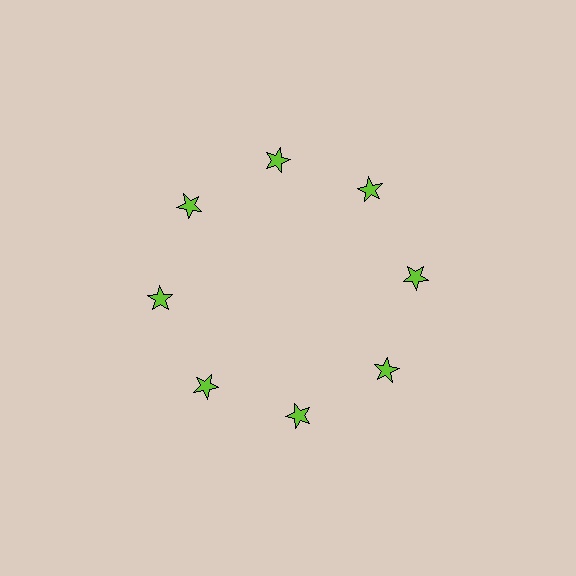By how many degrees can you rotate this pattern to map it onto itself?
The pattern maps onto itself every 45 degrees of rotation.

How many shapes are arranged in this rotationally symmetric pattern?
There are 8 shapes, arranged in 8 groups of 1.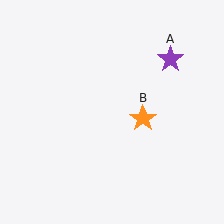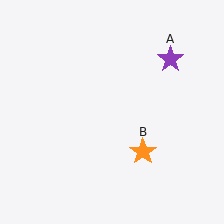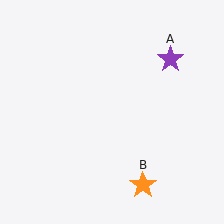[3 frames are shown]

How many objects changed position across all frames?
1 object changed position: orange star (object B).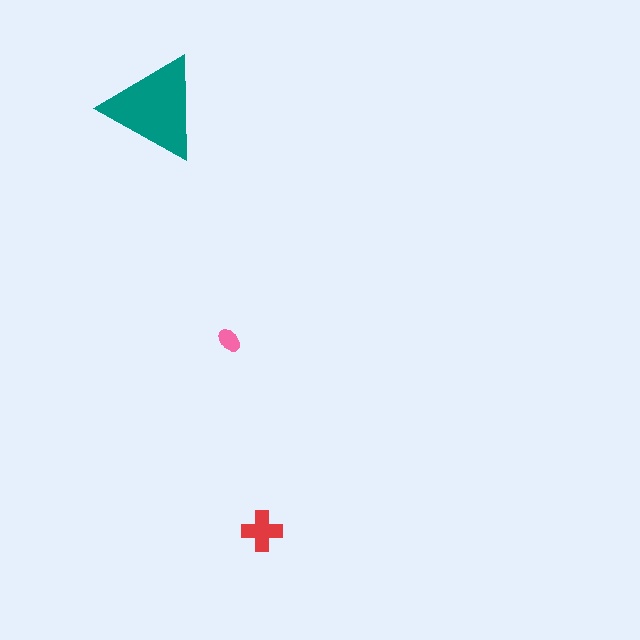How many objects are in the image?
There are 3 objects in the image.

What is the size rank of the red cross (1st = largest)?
2nd.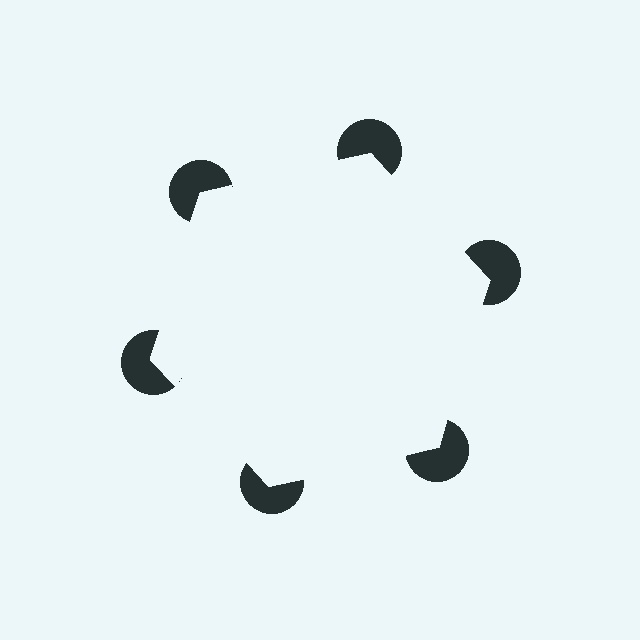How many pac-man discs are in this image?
There are 6 — one at each vertex of the illusory hexagon.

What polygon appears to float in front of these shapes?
An illusory hexagon — its edges are inferred from the aligned wedge cuts in the pac-man discs, not physically drawn.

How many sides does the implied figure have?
6 sides.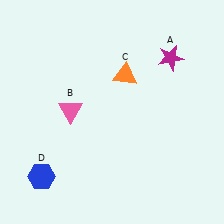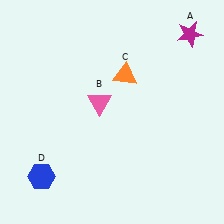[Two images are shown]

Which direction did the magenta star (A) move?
The magenta star (A) moved up.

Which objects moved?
The objects that moved are: the magenta star (A), the pink triangle (B).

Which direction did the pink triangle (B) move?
The pink triangle (B) moved right.